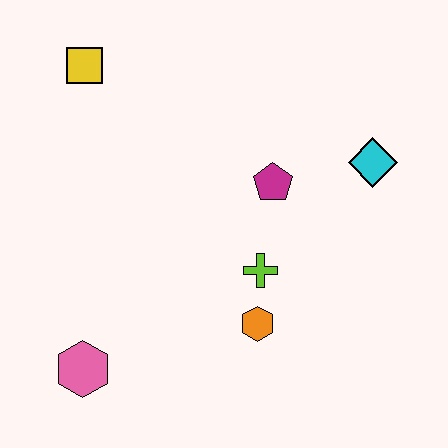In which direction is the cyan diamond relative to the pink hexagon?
The cyan diamond is to the right of the pink hexagon.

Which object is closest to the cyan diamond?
The magenta pentagon is closest to the cyan diamond.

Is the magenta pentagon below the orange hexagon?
No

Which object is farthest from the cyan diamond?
The pink hexagon is farthest from the cyan diamond.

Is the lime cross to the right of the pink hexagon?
Yes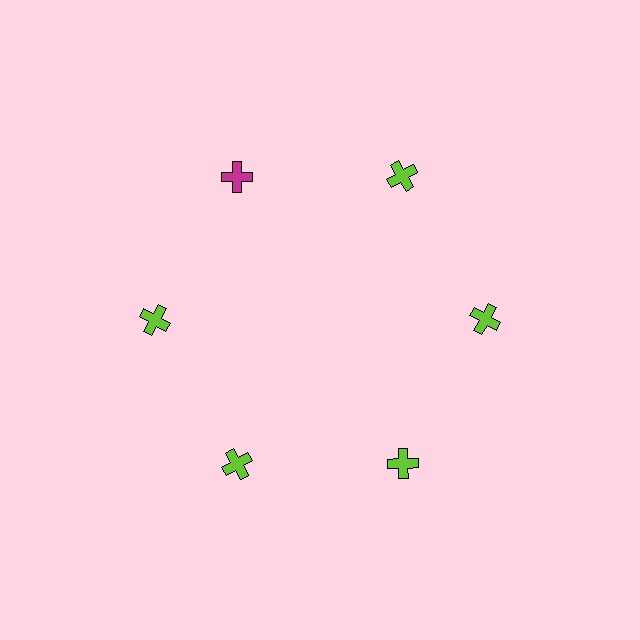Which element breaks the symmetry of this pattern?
The magenta cross at roughly the 11 o'clock position breaks the symmetry. All other shapes are lime crosses.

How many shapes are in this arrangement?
There are 6 shapes arranged in a ring pattern.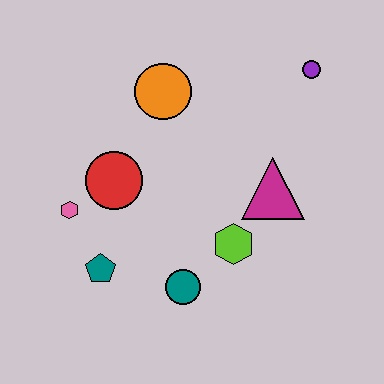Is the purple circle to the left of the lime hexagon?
No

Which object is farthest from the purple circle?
The teal pentagon is farthest from the purple circle.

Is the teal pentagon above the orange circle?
No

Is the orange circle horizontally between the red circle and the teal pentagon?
No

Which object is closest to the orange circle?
The red circle is closest to the orange circle.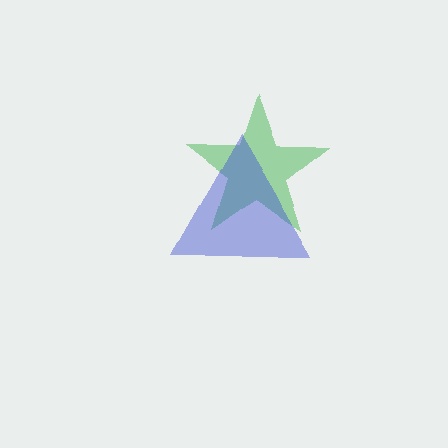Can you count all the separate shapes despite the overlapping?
Yes, there are 2 separate shapes.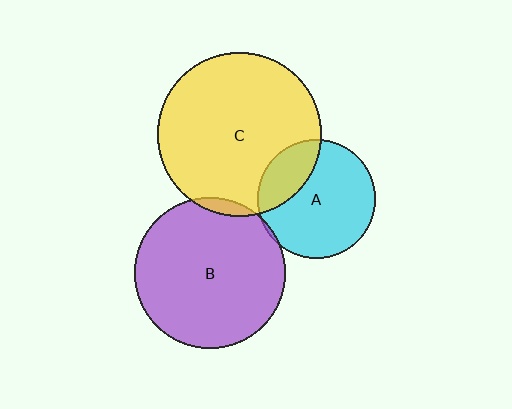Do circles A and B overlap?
Yes.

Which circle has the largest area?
Circle C (yellow).